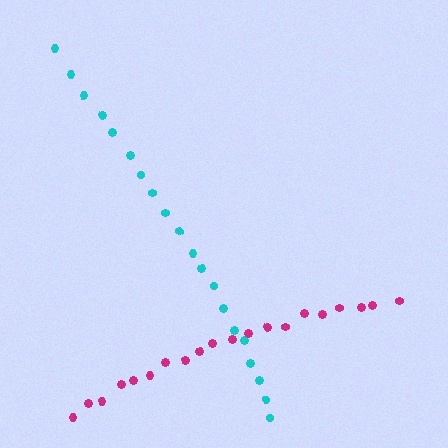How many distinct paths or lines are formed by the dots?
There are 2 distinct paths.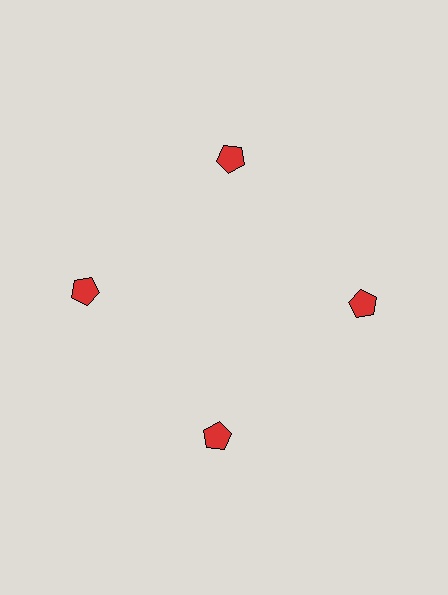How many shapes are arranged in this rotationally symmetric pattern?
There are 4 shapes, arranged in 4 groups of 1.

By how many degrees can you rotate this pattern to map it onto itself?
The pattern maps onto itself every 90 degrees of rotation.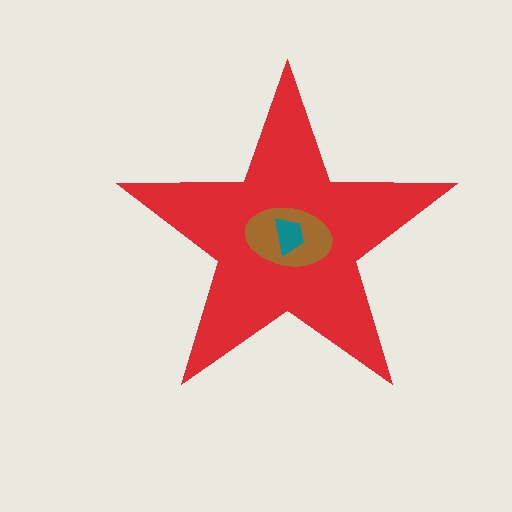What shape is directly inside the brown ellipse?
The teal trapezoid.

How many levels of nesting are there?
3.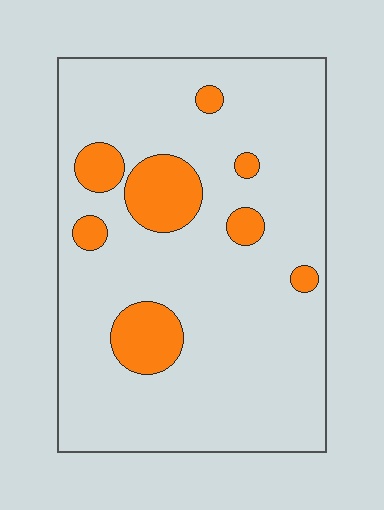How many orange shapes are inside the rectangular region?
8.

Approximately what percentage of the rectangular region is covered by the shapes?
Approximately 15%.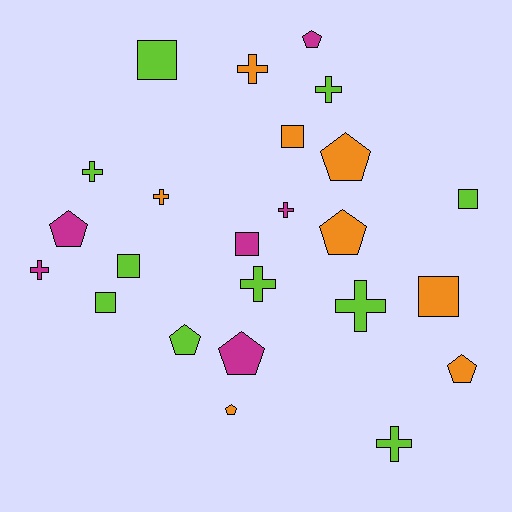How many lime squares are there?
There are 4 lime squares.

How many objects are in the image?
There are 24 objects.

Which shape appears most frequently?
Cross, with 9 objects.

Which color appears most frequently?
Lime, with 10 objects.